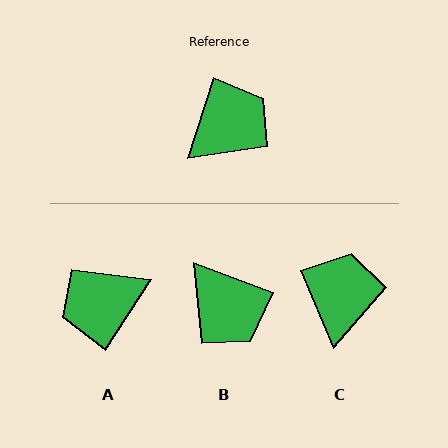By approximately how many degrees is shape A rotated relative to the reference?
Approximately 165 degrees counter-clockwise.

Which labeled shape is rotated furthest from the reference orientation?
A, about 165 degrees away.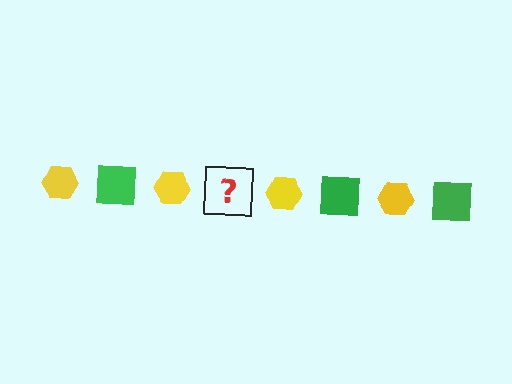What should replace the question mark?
The question mark should be replaced with a green square.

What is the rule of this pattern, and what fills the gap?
The rule is that the pattern alternates between yellow hexagon and green square. The gap should be filled with a green square.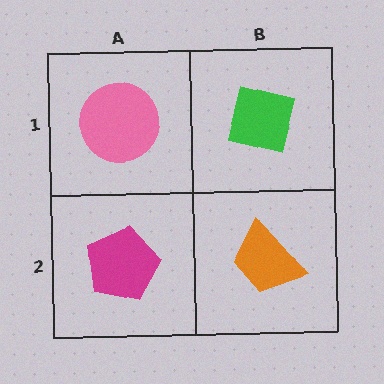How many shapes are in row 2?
2 shapes.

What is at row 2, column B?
An orange trapezoid.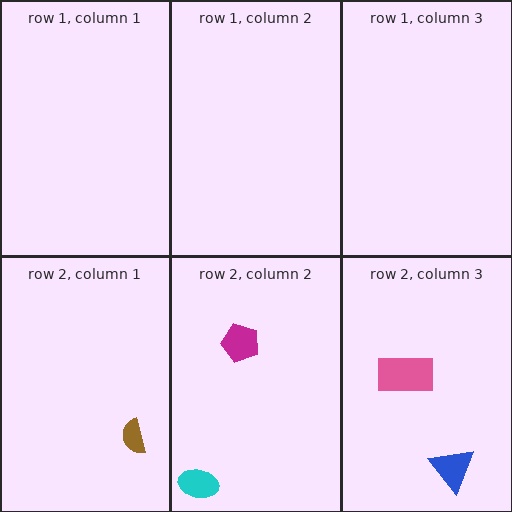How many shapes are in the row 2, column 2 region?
2.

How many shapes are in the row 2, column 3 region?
2.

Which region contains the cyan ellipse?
The row 2, column 2 region.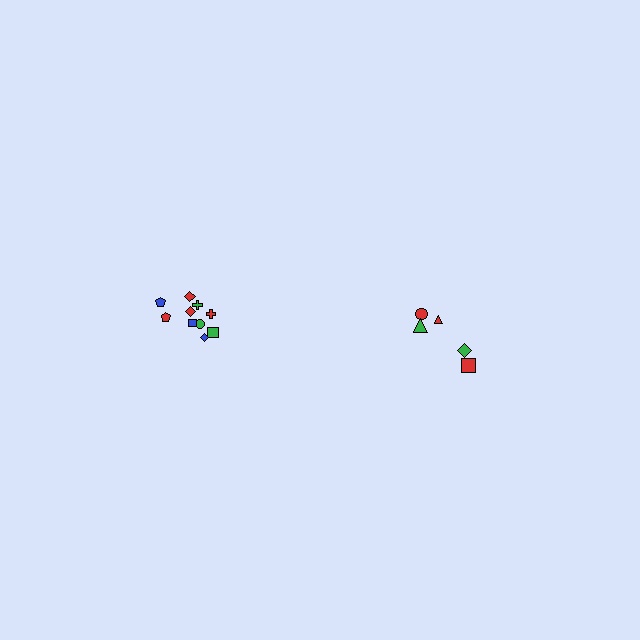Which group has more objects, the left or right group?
The left group.